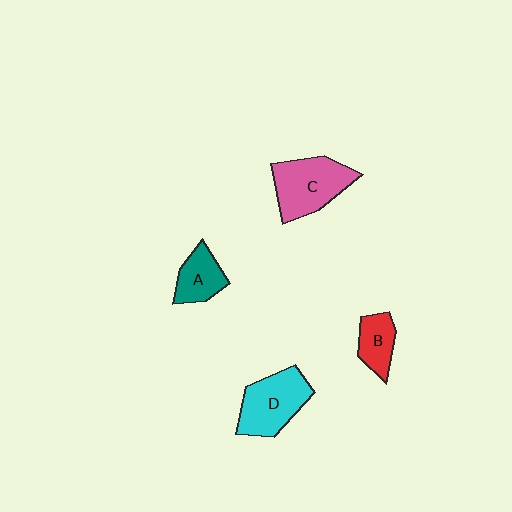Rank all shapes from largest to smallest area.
From largest to smallest: C (pink), D (cyan), A (teal), B (red).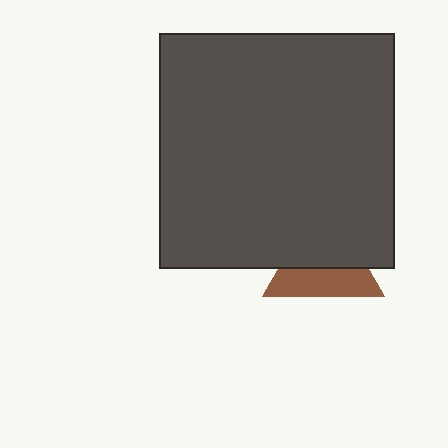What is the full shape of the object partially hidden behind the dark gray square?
The partially hidden object is a brown triangle.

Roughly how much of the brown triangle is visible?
About half of it is visible (roughly 45%).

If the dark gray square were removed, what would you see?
You would see the complete brown triangle.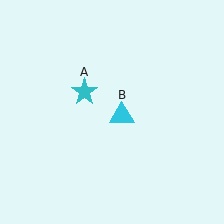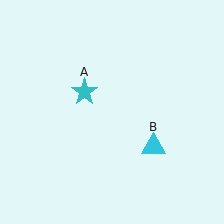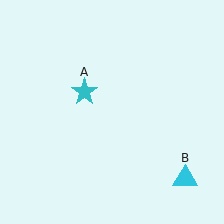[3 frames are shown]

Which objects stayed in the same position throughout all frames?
Cyan star (object A) remained stationary.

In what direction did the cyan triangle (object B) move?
The cyan triangle (object B) moved down and to the right.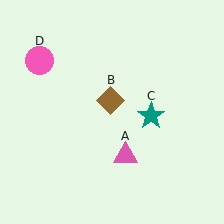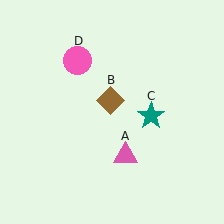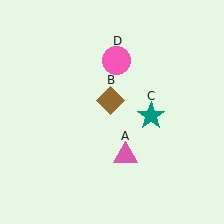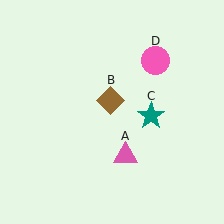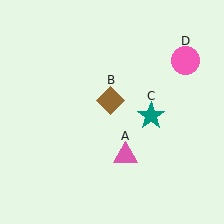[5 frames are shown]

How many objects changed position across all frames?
1 object changed position: pink circle (object D).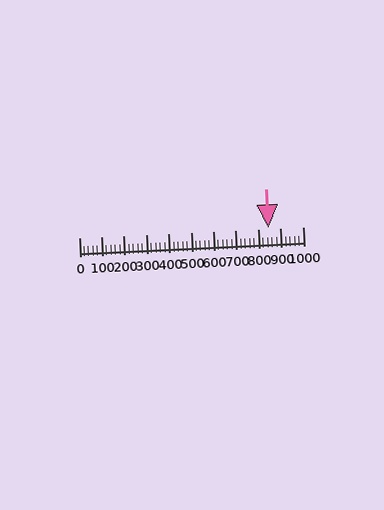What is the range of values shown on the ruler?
The ruler shows values from 0 to 1000.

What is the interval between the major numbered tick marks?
The major tick marks are spaced 100 units apart.